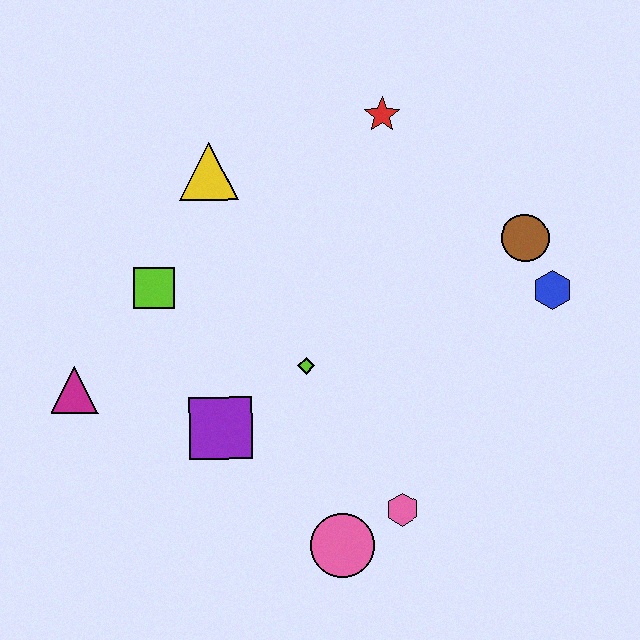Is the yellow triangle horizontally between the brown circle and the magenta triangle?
Yes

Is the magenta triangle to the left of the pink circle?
Yes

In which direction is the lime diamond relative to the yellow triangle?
The lime diamond is below the yellow triangle.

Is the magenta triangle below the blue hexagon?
Yes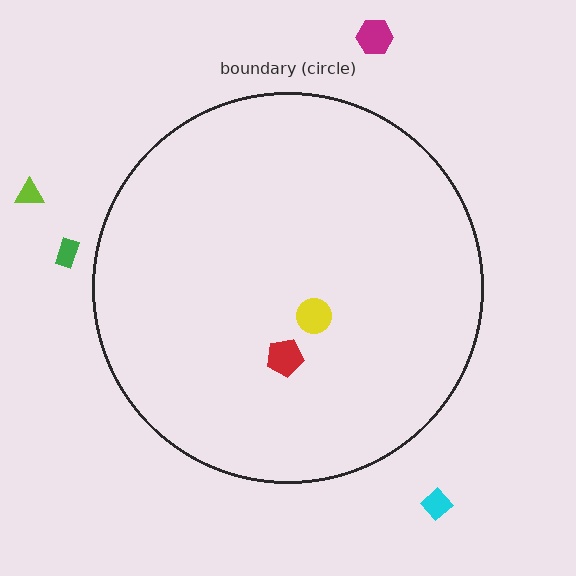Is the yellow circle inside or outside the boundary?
Inside.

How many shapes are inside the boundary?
2 inside, 4 outside.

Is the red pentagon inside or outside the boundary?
Inside.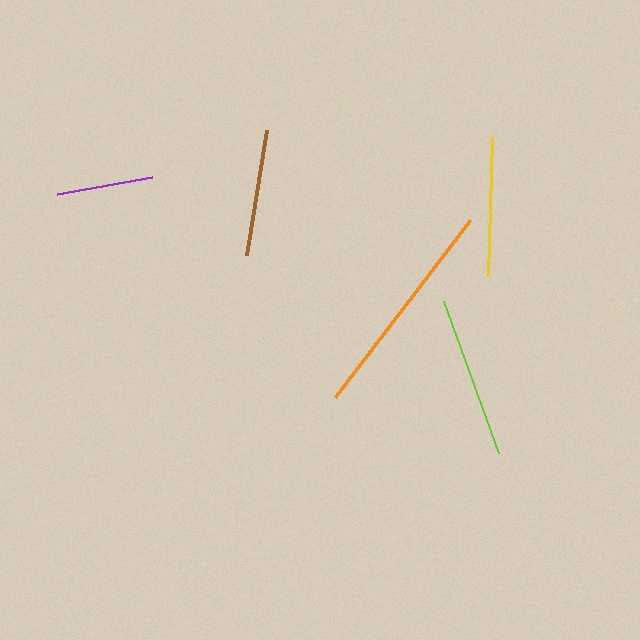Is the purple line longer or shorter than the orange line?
The orange line is longer than the purple line.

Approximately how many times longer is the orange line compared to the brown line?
The orange line is approximately 1.8 times the length of the brown line.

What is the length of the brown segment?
The brown segment is approximately 127 pixels long.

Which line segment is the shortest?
The purple line is the shortest at approximately 96 pixels.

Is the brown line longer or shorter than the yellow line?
The yellow line is longer than the brown line.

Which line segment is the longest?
The orange line is the longest at approximately 223 pixels.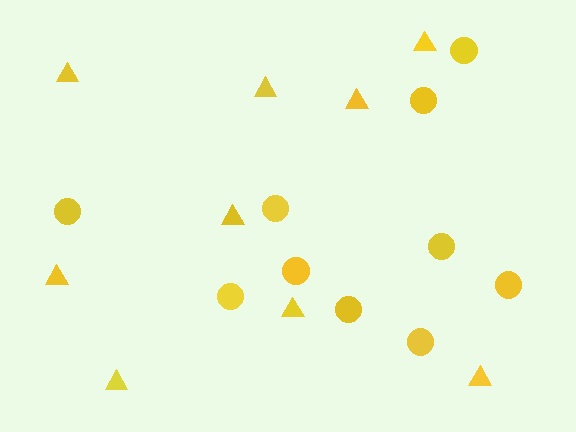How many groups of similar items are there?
There are 2 groups: one group of circles (10) and one group of triangles (9).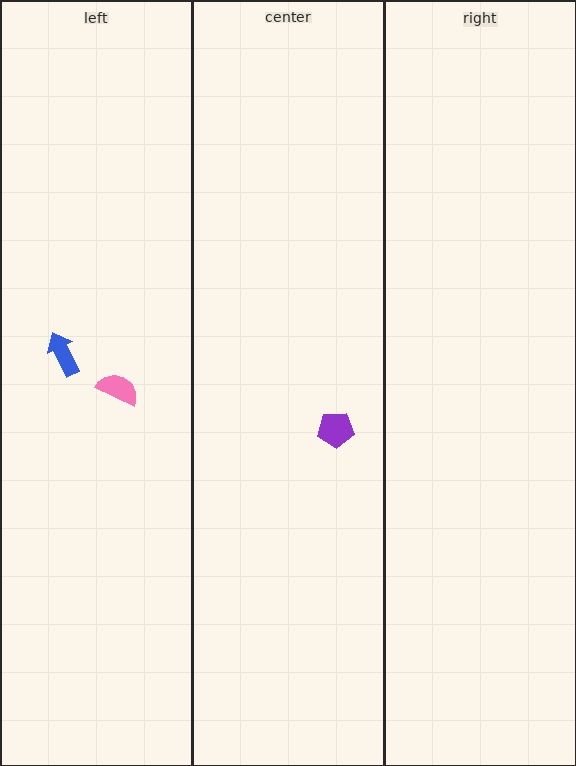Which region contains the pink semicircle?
The left region.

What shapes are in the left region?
The blue arrow, the pink semicircle.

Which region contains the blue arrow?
The left region.